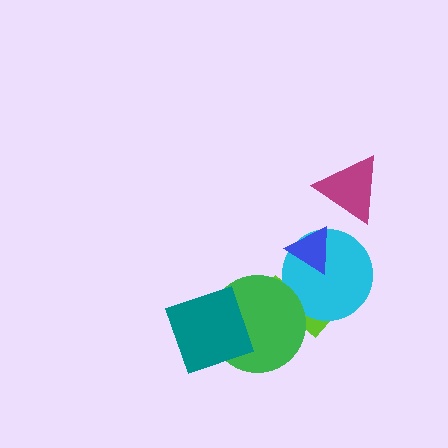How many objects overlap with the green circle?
2 objects overlap with the green circle.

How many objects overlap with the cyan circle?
2 objects overlap with the cyan circle.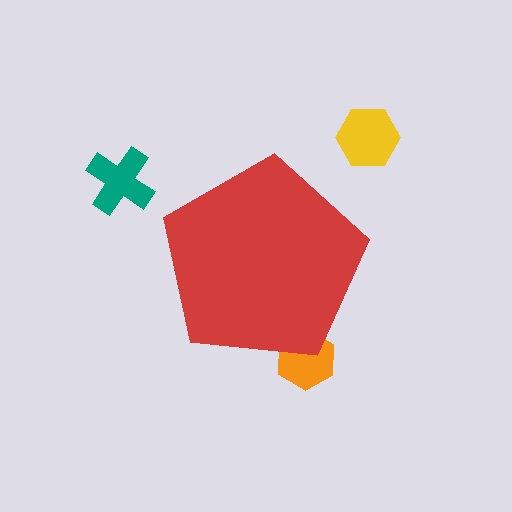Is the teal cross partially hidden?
No, the teal cross is fully visible.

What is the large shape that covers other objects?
A red pentagon.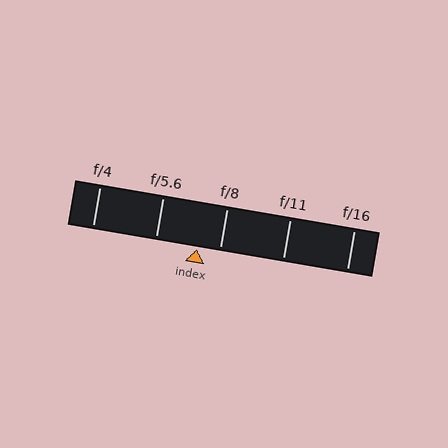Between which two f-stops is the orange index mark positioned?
The index mark is between f/5.6 and f/8.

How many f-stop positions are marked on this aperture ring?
There are 5 f-stop positions marked.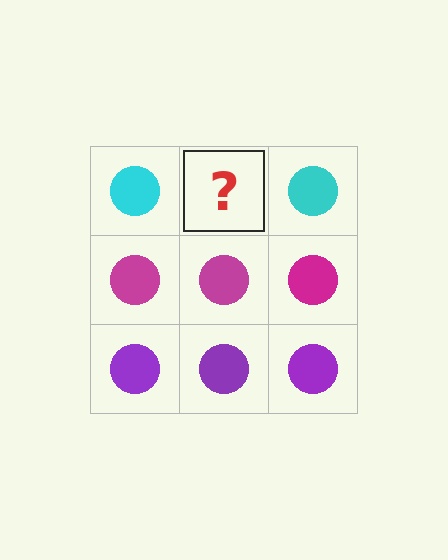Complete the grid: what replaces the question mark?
The question mark should be replaced with a cyan circle.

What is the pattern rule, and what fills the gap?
The rule is that each row has a consistent color. The gap should be filled with a cyan circle.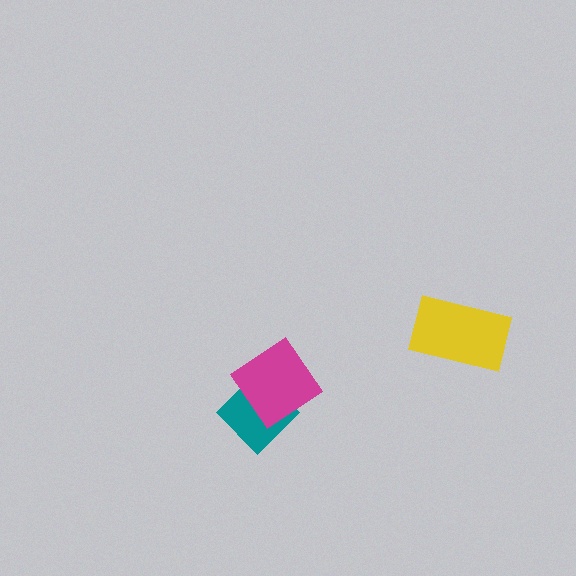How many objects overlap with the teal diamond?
1 object overlaps with the teal diamond.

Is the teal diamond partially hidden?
Yes, it is partially covered by another shape.